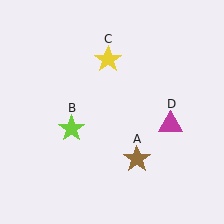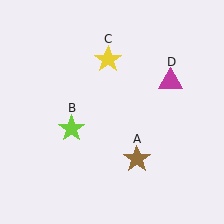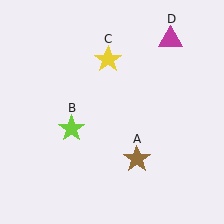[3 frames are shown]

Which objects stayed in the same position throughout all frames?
Brown star (object A) and lime star (object B) and yellow star (object C) remained stationary.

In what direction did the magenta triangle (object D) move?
The magenta triangle (object D) moved up.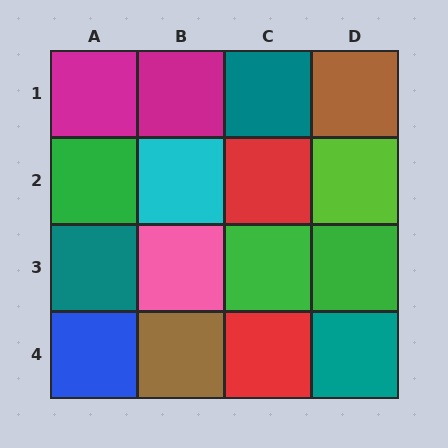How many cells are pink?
1 cell is pink.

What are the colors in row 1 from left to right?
Magenta, magenta, teal, brown.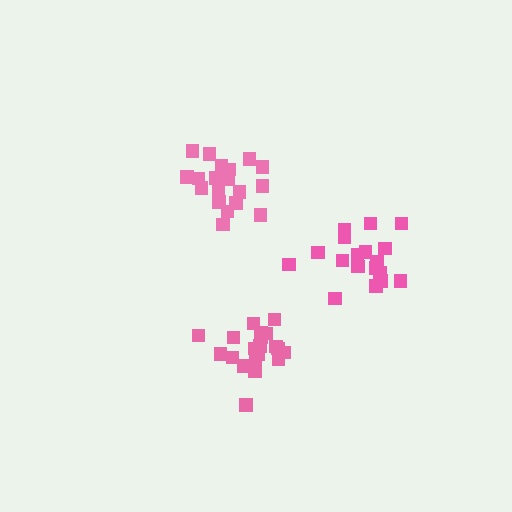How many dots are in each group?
Group 1: 20 dots, Group 2: 20 dots, Group 3: 19 dots (59 total).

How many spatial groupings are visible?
There are 3 spatial groupings.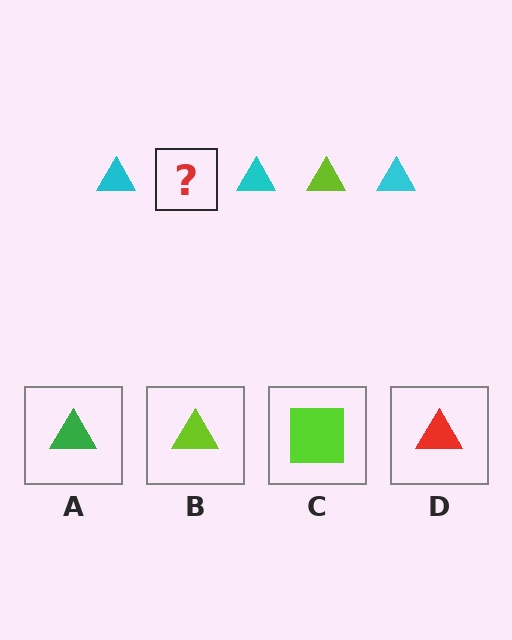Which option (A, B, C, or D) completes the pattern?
B.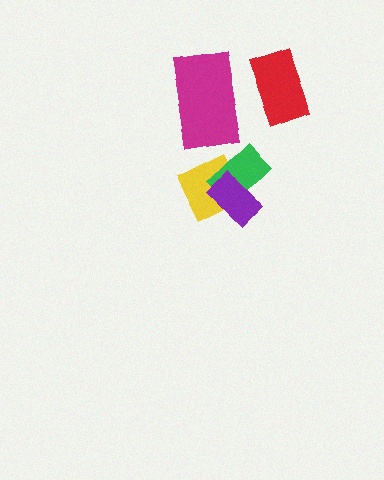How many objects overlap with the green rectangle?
2 objects overlap with the green rectangle.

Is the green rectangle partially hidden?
Yes, it is partially covered by another shape.